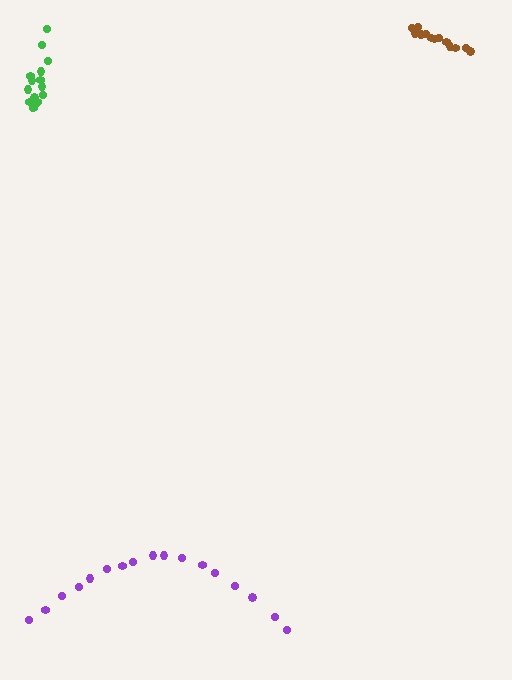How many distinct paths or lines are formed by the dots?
There are 3 distinct paths.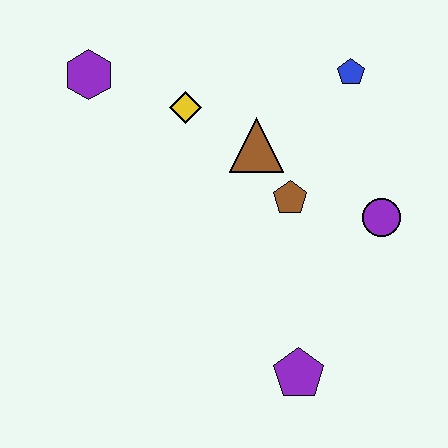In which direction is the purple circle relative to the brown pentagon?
The purple circle is to the right of the brown pentagon.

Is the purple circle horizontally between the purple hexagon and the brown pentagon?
No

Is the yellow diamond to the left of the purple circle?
Yes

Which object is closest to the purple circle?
The brown pentagon is closest to the purple circle.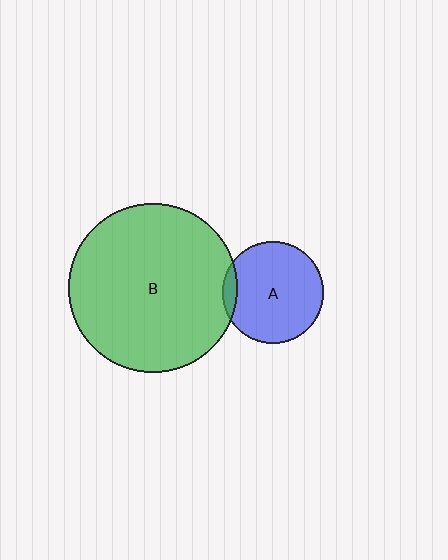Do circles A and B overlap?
Yes.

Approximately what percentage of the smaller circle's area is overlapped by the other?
Approximately 10%.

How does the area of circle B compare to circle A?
Approximately 2.8 times.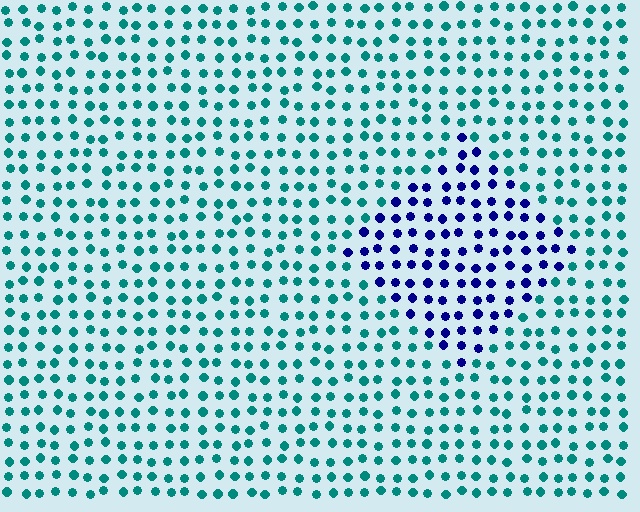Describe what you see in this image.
The image is filled with small teal elements in a uniform arrangement. A diamond-shaped region is visible where the elements are tinted to a slightly different hue, forming a subtle color boundary.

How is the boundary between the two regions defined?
The boundary is defined purely by a slight shift in hue (about 66 degrees). Spacing, size, and orientation are identical on both sides.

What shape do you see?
I see a diamond.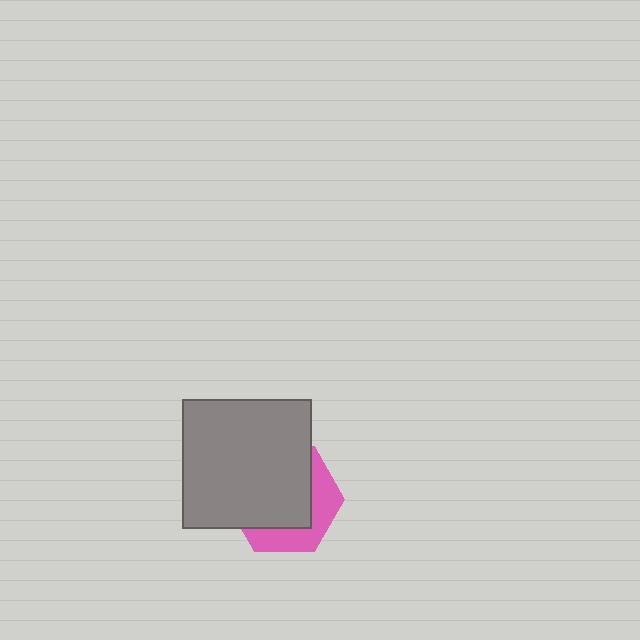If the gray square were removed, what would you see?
You would see the complete pink hexagon.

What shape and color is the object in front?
The object in front is a gray square.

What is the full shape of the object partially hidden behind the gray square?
The partially hidden object is a pink hexagon.